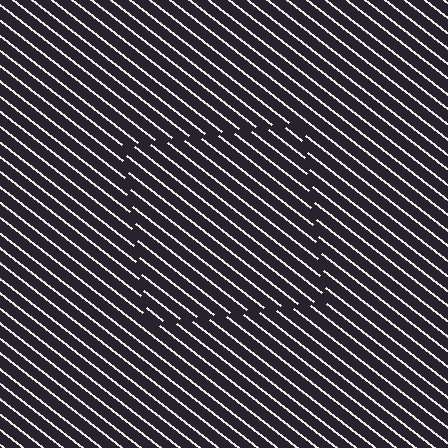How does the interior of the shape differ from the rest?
The interior of the shape contains the same grating, shifted by half a period — the contour is defined by the phase discontinuity where line-ends from the inner and outer gratings abut.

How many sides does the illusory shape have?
4 sides — the line-ends trace a square.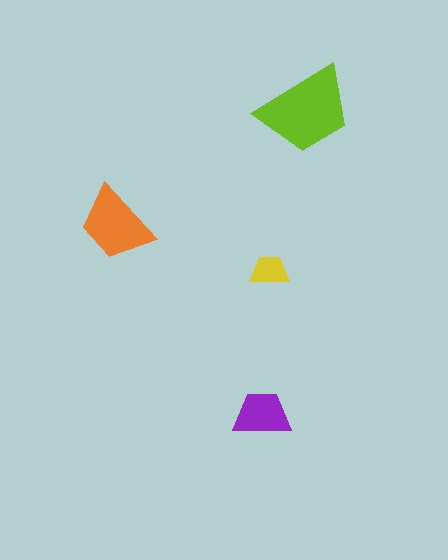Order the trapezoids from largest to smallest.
the lime one, the orange one, the purple one, the yellow one.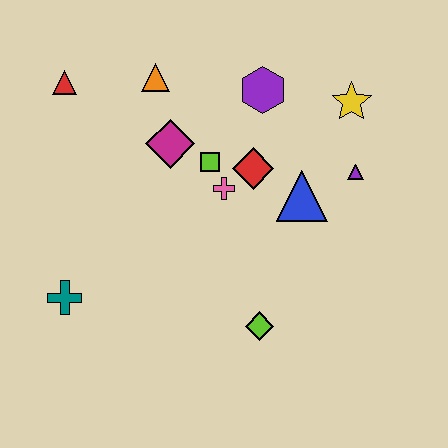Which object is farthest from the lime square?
The teal cross is farthest from the lime square.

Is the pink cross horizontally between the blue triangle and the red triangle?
Yes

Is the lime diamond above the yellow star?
No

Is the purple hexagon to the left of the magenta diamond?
No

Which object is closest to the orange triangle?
The magenta diamond is closest to the orange triangle.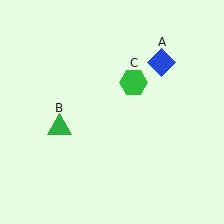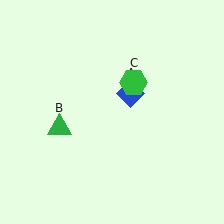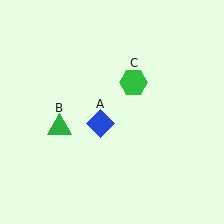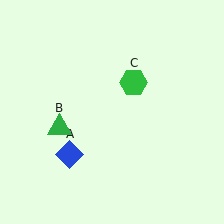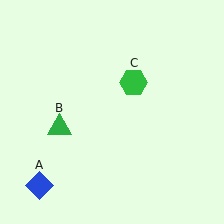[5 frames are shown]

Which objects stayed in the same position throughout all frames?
Green triangle (object B) and green hexagon (object C) remained stationary.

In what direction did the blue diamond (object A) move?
The blue diamond (object A) moved down and to the left.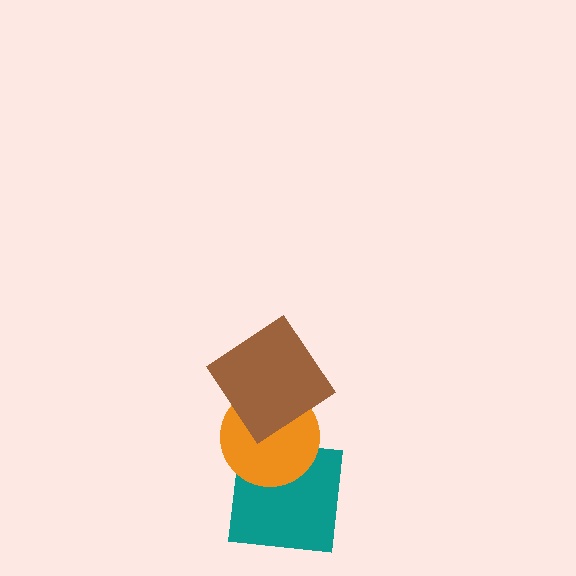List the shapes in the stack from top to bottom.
From top to bottom: the brown diamond, the orange circle, the teal square.